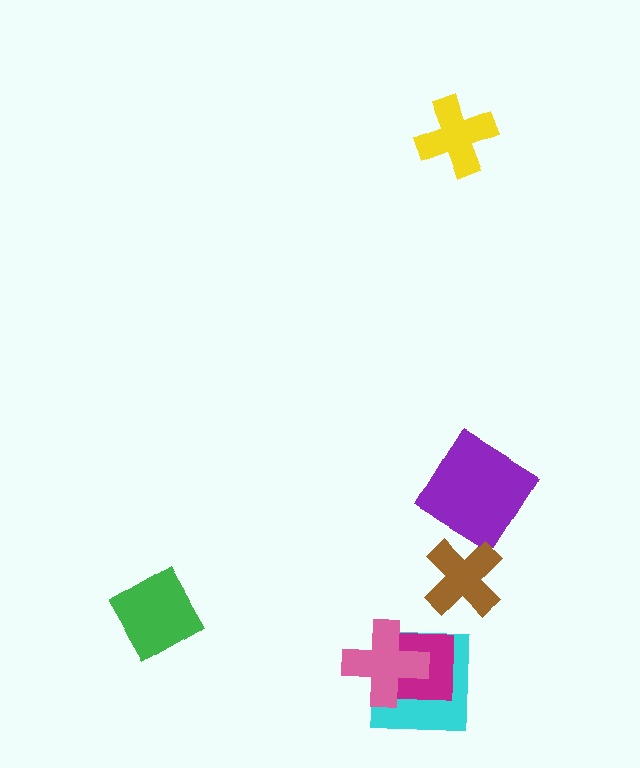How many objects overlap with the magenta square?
2 objects overlap with the magenta square.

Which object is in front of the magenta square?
The pink cross is in front of the magenta square.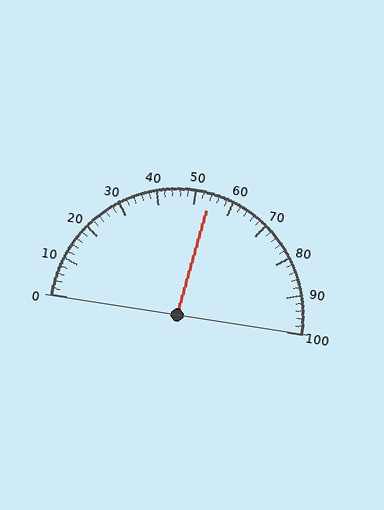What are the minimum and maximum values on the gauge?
The gauge ranges from 0 to 100.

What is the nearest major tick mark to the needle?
The nearest major tick mark is 50.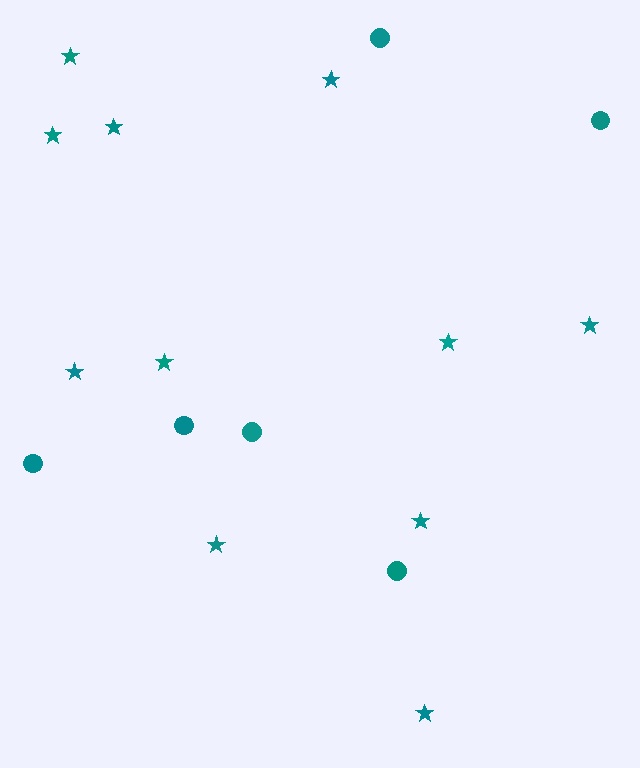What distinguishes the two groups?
There are 2 groups: one group of stars (11) and one group of circles (6).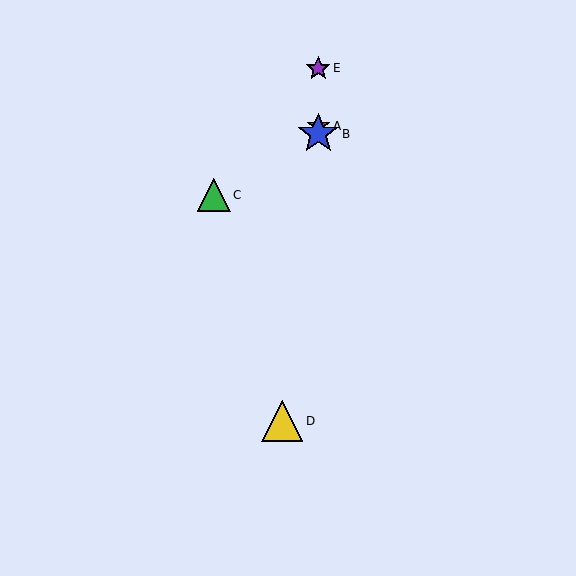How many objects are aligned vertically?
3 objects (A, B, E) are aligned vertically.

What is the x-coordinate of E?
Object E is at x≈318.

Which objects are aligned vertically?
Objects A, B, E are aligned vertically.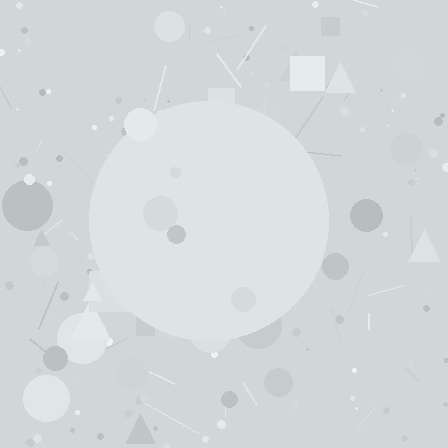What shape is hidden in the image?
A circle is hidden in the image.